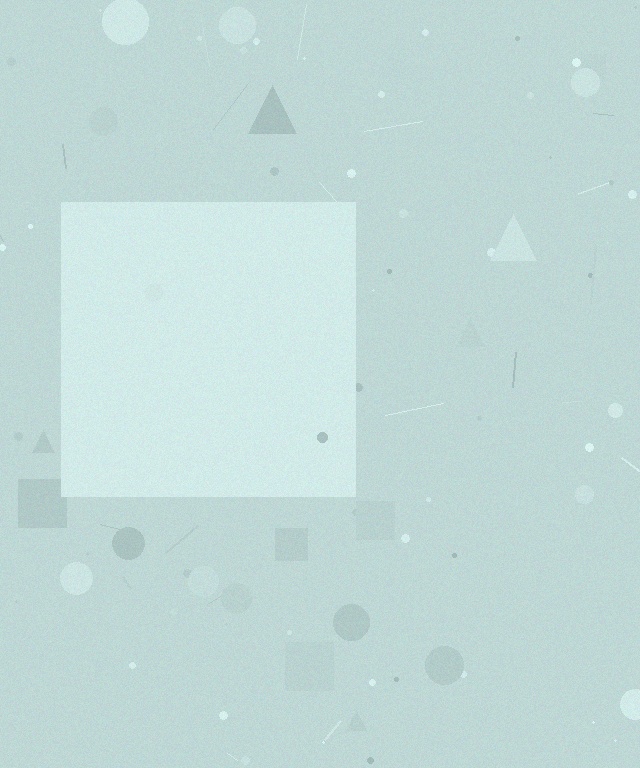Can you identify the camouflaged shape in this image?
The camouflaged shape is a square.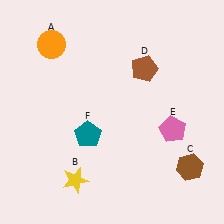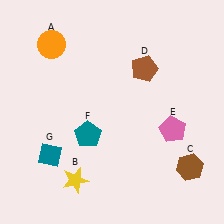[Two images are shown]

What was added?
A teal diamond (G) was added in Image 2.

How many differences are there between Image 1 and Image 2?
There is 1 difference between the two images.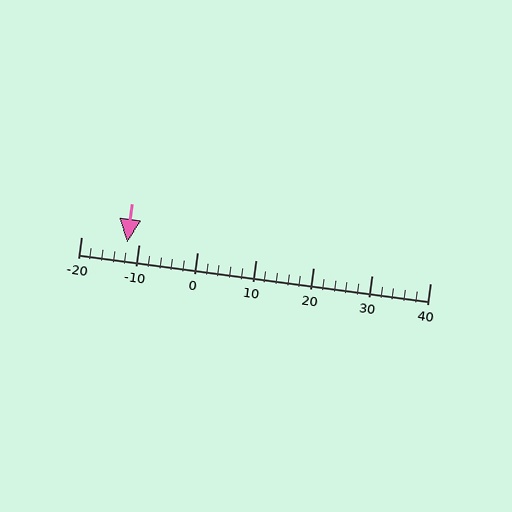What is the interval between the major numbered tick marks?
The major tick marks are spaced 10 units apart.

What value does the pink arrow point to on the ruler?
The pink arrow points to approximately -12.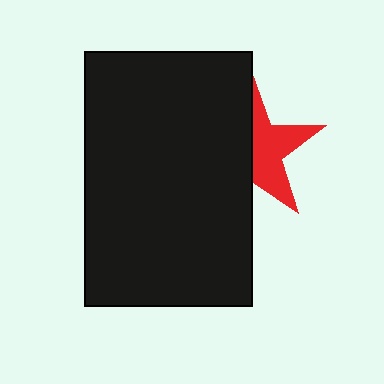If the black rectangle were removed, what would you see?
You would see the complete red star.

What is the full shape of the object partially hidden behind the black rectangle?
The partially hidden object is a red star.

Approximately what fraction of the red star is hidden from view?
Roughly 53% of the red star is hidden behind the black rectangle.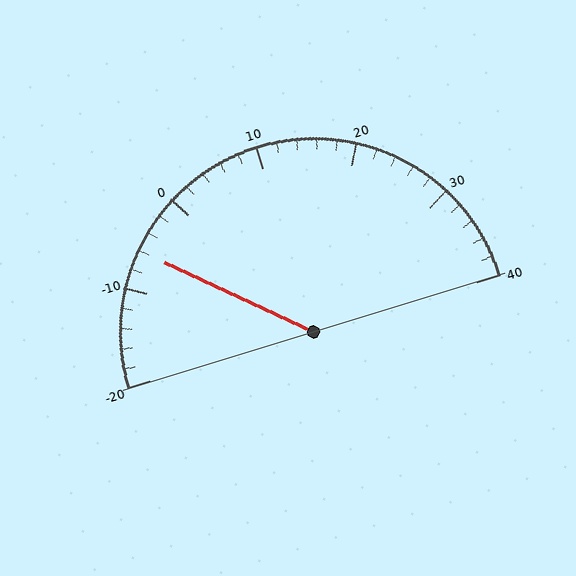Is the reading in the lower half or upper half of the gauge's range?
The reading is in the lower half of the range (-20 to 40).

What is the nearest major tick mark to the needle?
The nearest major tick mark is -10.